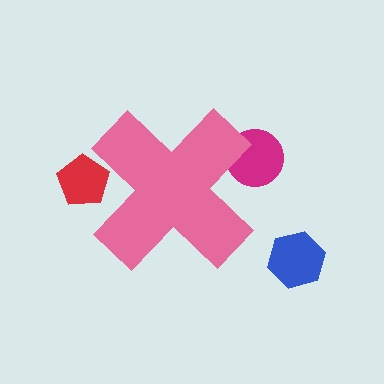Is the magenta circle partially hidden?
Yes, the magenta circle is partially hidden behind the pink cross.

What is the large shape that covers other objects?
A pink cross.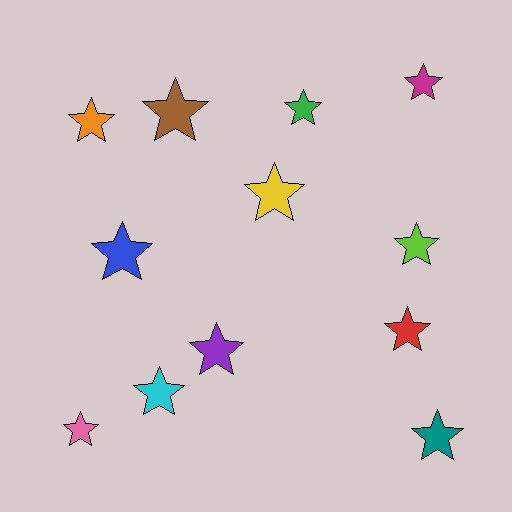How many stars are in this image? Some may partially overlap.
There are 12 stars.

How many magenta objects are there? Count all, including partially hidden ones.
There is 1 magenta object.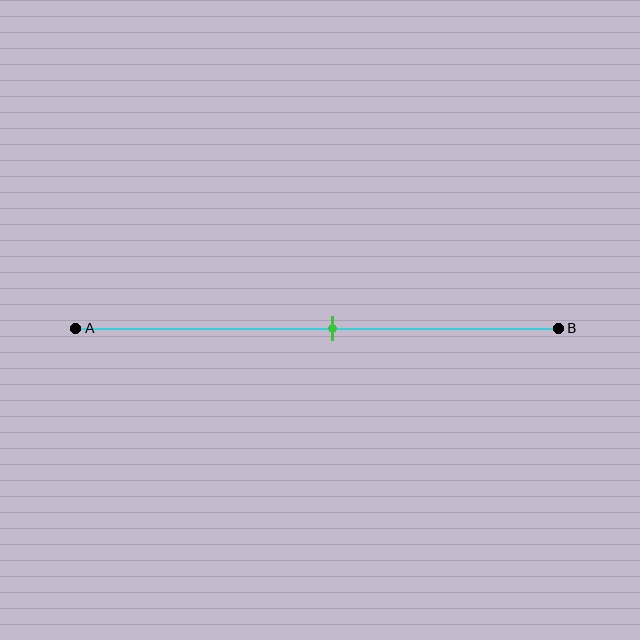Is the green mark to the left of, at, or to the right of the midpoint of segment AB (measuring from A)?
The green mark is to the right of the midpoint of segment AB.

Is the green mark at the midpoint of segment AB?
No, the mark is at about 55% from A, not at the 50% midpoint.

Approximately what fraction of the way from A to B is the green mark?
The green mark is approximately 55% of the way from A to B.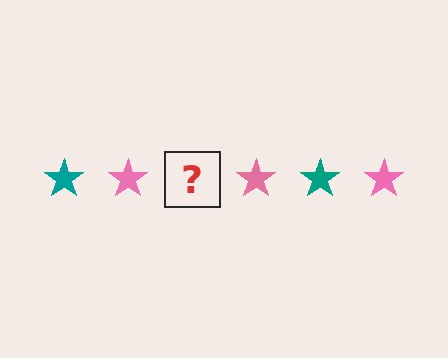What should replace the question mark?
The question mark should be replaced with a teal star.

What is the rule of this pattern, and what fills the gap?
The rule is that the pattern cycles through teal, pink stars. The gap should be filled with a teal star.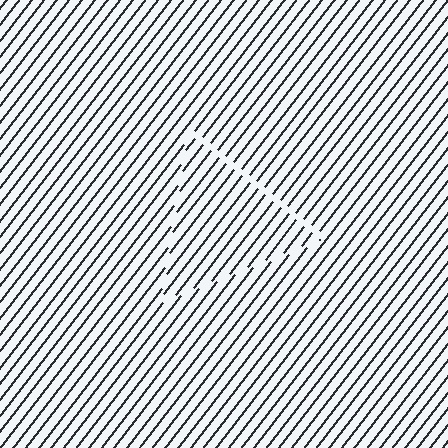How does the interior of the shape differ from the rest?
The interior of the shape contains the same grating, shifted by half a period — the contour is defined by the phase discontinuity where line-ends from the inner and outer gratings abut.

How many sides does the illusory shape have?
3 sides — the line-ends trace a triangle.